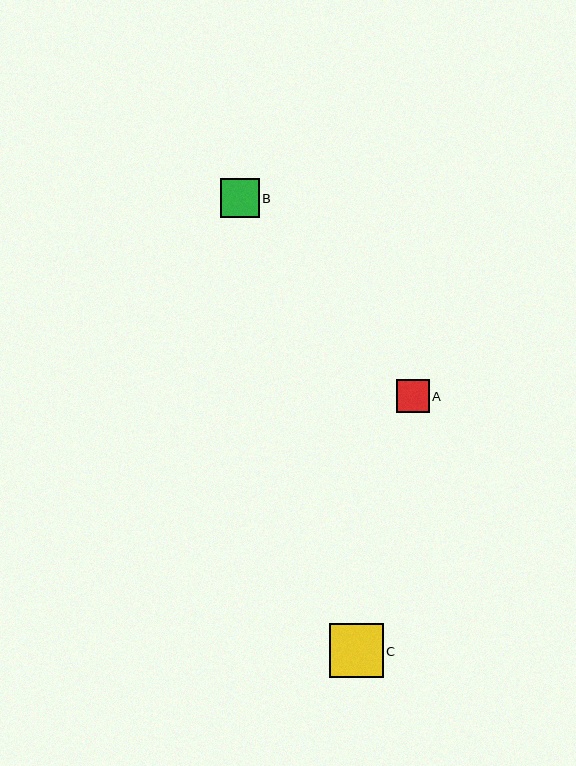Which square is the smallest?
Square A is the smallest with a size of approximately 33 pixels.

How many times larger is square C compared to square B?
Square C is approximately 1.4 times the size of square B.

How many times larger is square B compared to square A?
Square B is approximately 1.2 times the size of square A.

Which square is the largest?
Square C is the largest with a size of approximately 54 pixels.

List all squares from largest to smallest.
From largest to smallest: C, B, A.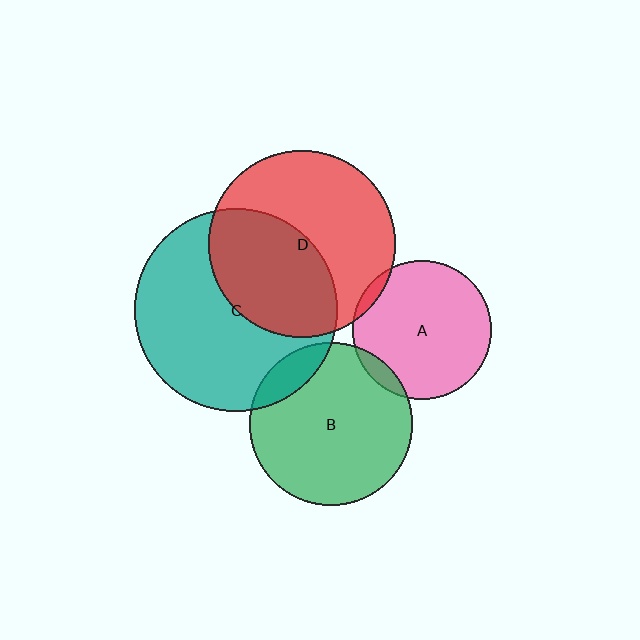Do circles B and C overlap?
Yes.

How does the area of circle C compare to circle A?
Approximately 2.1 times.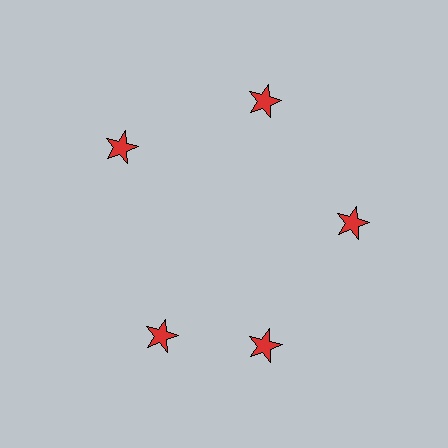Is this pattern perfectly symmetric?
No. The 5 red stars are arranged in a ring, but one element near the 8 o'clock position is rotated out of alignment along the ring, breaking the 5-fold rotational symmetry.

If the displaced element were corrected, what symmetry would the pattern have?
It would have 5-fold rotational symmetry — the pattern would map onto itself every 72 degrees.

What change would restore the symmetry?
The symmetry would be restored by rotating it back into even spacing with its neighbors so that all 5 stars sit at equal angles and equal distance from the center.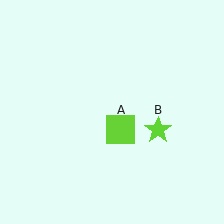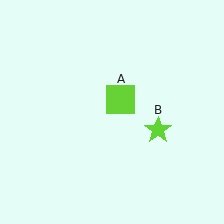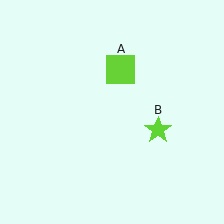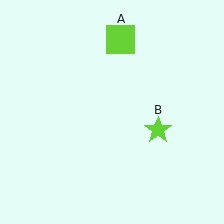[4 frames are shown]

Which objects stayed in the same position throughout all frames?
Lime star (object B) remained stationary.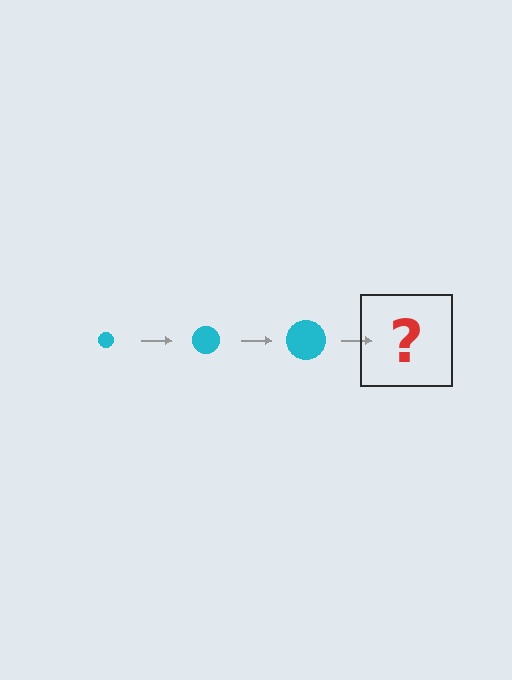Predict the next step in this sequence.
The next step is a cyan circle, larger than the previous one.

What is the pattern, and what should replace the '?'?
The pattern is that the circle gets progressively larger each step. The '?' should be a cyan circle, larger than the previous one.